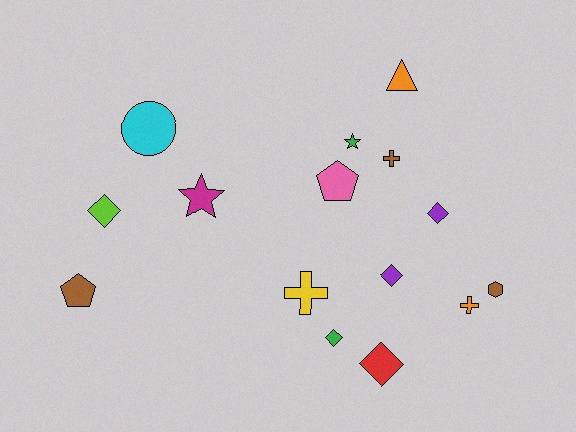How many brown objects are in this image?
There are 3 brown objects.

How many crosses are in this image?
There are 3 crosses.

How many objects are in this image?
There are 15 objects.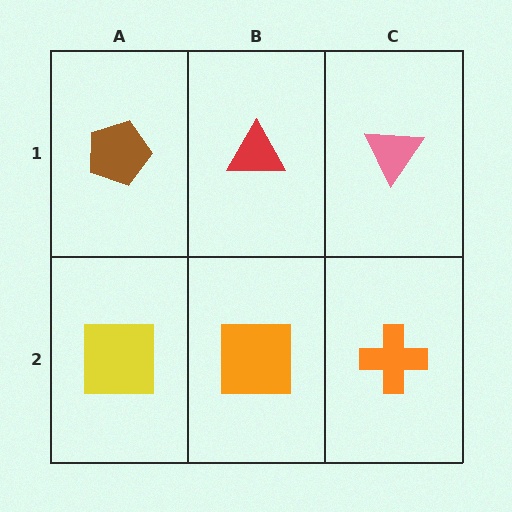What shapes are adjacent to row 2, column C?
A pink triangle (row 1, column C), an orange square (row 2, column B).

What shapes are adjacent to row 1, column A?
A yellow square (row 2, column A), a red triangle (row 1, column B).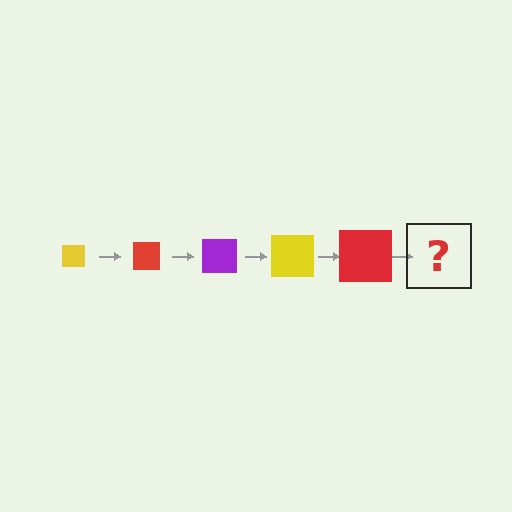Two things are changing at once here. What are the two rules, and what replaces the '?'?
The two rules are that the square grows larger each step and the color cycles through yellow, red, and purple. The '?' should be a purple square, larger than the previous one.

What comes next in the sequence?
The next element should be a purple square, larger than the previous one.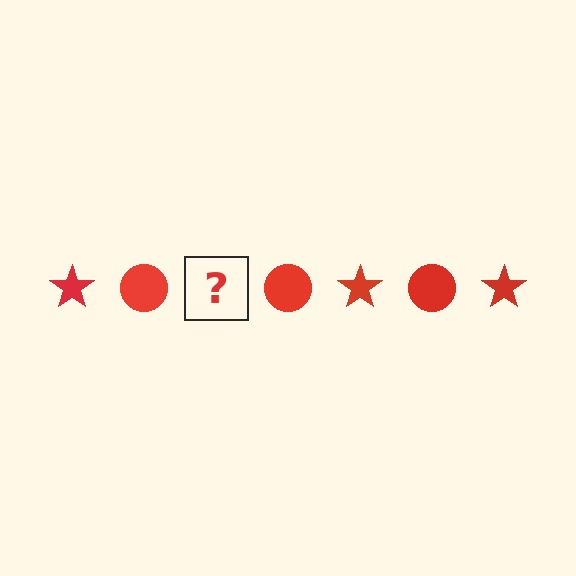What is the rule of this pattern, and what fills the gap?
The rule is that the pattern cycles through star, circle shapes in red. The gap should be filled with a red star.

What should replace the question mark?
The question mark should be replaced with a red star.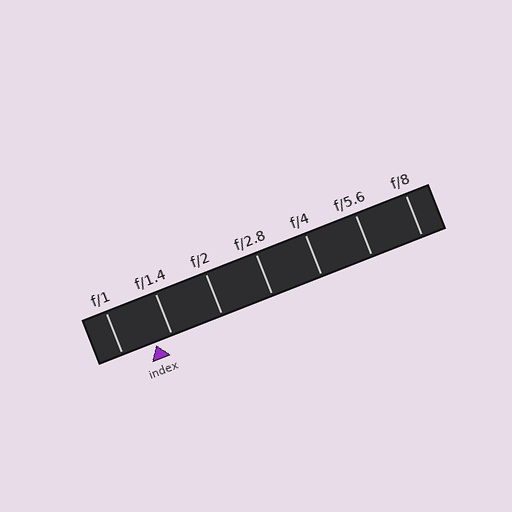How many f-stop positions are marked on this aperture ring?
There are 7 f-stop positions marked.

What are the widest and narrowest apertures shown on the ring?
The widest aperture shown is f/1 and the narrowest is f/8.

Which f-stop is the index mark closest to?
The index mark is closest to f/1.4.